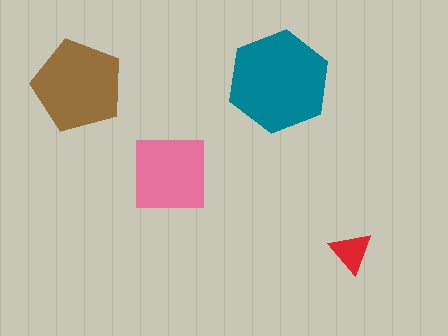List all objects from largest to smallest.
The teal hexagon, the brown pentagon, the pink square, the red triangle.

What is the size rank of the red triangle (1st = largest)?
4th.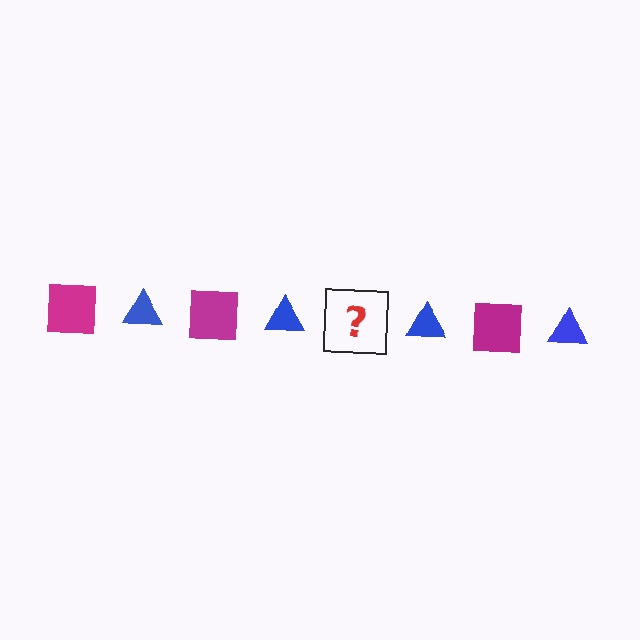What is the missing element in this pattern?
The missing element is a magenta square.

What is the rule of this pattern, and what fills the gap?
The rule is that the pattern alternates between magenta square and blue triangle. The gap should be filled with a magenta square.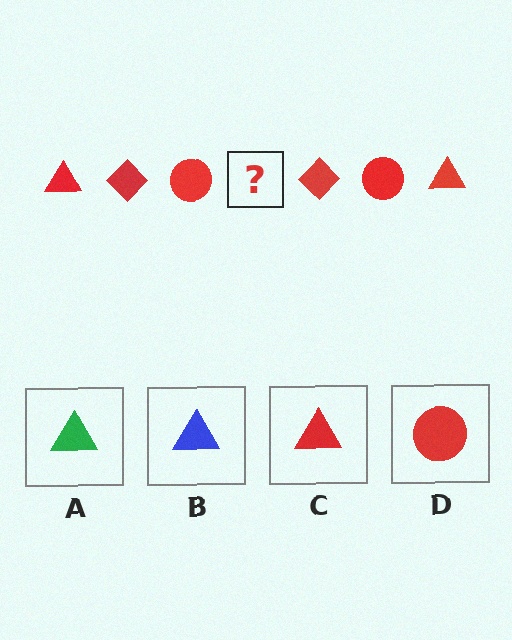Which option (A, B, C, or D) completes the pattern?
C.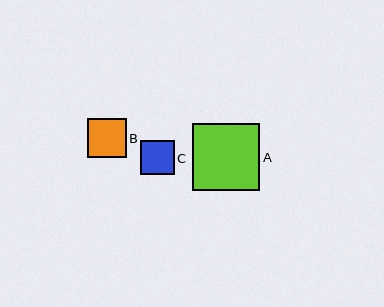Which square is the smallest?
Square C is the smallest with a size of approximately 34 pixels.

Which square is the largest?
Square A is the largest with a size of approximately 67 pixels.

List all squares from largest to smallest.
From largest to smallest: A, B, C.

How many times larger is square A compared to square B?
Square A is approximately 1.8 times the size of square B.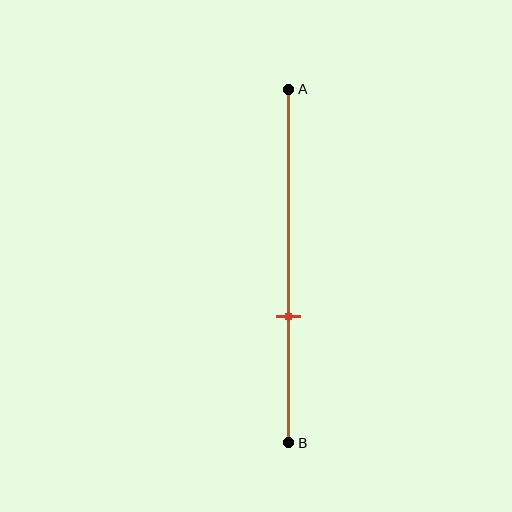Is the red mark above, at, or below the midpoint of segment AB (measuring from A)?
The red mark is below the midpoint of segment AB.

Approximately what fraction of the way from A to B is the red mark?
The red mark is approximately 65% of the way from A to B.